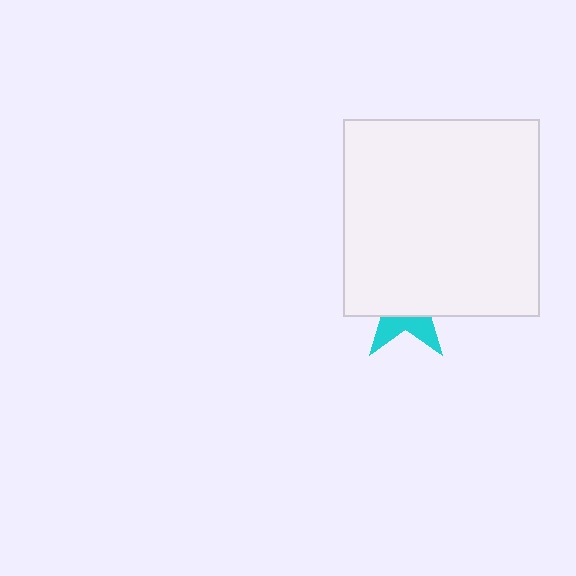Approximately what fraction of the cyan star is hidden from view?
Roughly 69% of the cyan star is hidden behind the white square.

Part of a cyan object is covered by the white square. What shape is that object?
It is a star.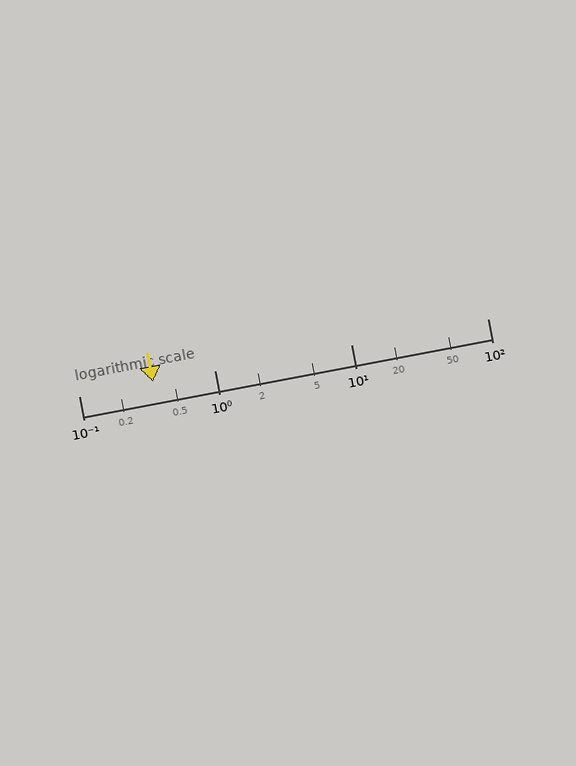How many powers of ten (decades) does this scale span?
The scale spans 3 decades, from 0.1 to 100.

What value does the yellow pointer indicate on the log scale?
The pointer indicates approximately 0.35.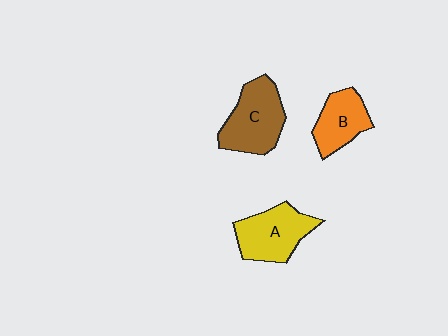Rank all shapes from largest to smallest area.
From largest to smallest: C (brown), A (yellow), B (orange).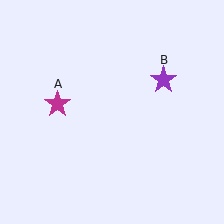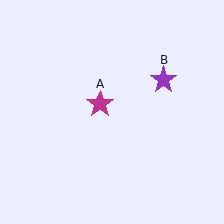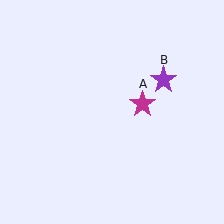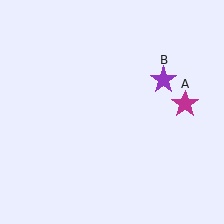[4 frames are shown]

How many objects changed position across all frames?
1 object changed position: magenta star (object A).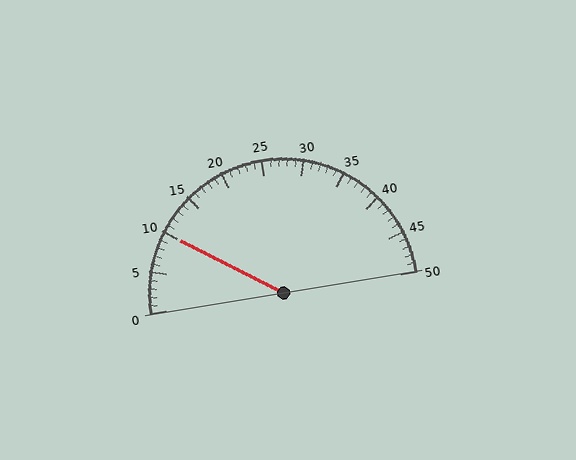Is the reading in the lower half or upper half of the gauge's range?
The reading is in the lower half of the range (0 to 50).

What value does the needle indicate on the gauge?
The needle indicates approximately 10.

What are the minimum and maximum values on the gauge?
The gauge ranges from 0 to 50.